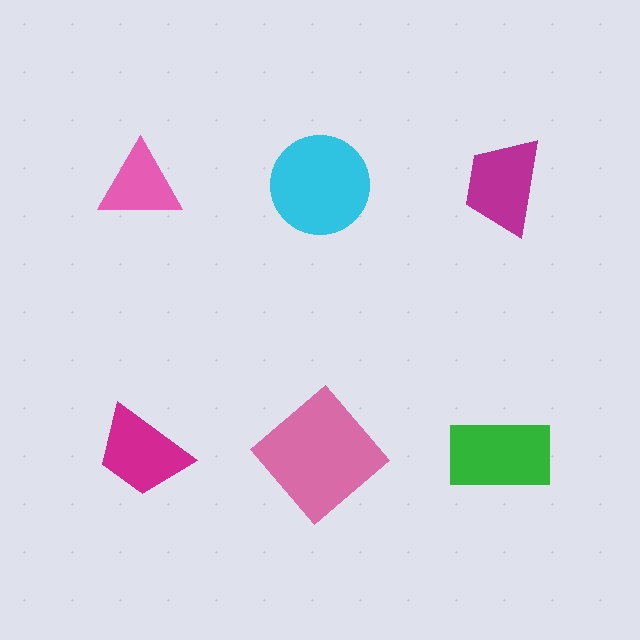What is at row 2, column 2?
A pink diamond.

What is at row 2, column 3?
A green rectangle.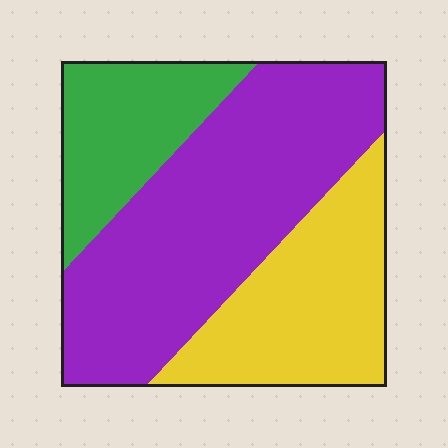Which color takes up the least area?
Green, at roughly 20%.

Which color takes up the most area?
Purple, at roughly 50%.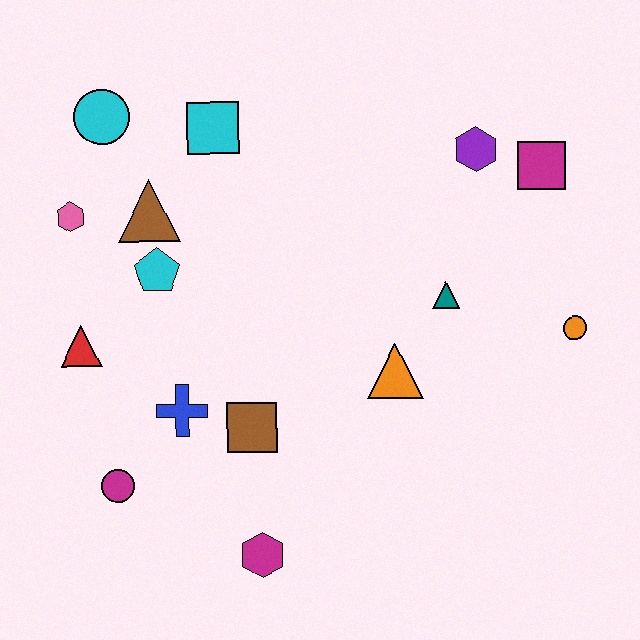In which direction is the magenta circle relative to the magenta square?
The magenta circle is to the left of the magenta square.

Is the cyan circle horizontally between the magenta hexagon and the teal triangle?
No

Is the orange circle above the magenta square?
No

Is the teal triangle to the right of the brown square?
Yes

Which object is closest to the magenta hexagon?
The brown square is closest to the magenta hexagon.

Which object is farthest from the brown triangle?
The orange circle is farthest from the brown triangle.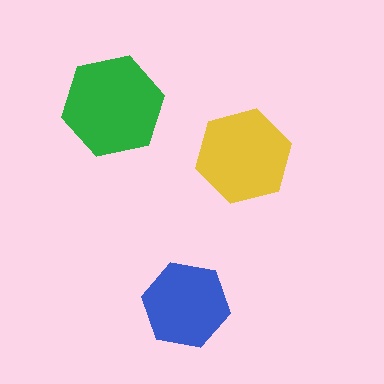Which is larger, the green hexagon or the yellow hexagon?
The green one.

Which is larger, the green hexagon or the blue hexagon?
The green one.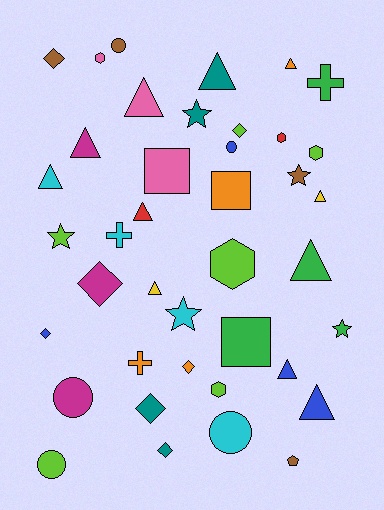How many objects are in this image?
There are 40 objects.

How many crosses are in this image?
There are 3 crosses.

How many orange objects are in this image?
There are 4 orange objects.